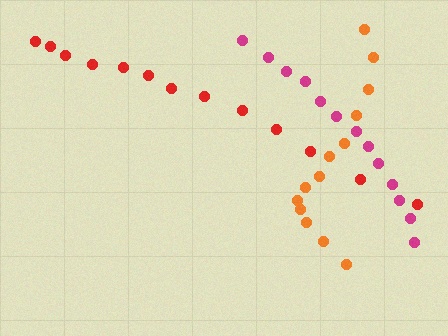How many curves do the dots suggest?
There are 3 distinct paths.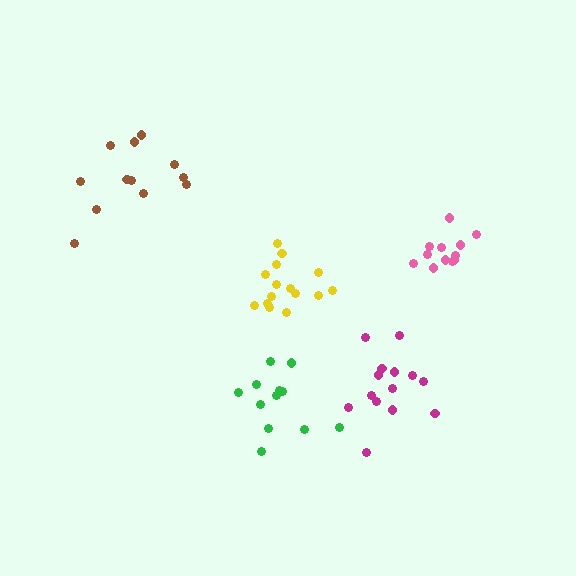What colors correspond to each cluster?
The clusters are colored: green, magenta, pink, brown, yellow.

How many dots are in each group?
Group 1: 12 dots, Group 2: 14 dots, Group 3: 12 dots, Group 4: 12 dots, Group 5: 15 dots (65 total).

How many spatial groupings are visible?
There are 5 spatial groupings.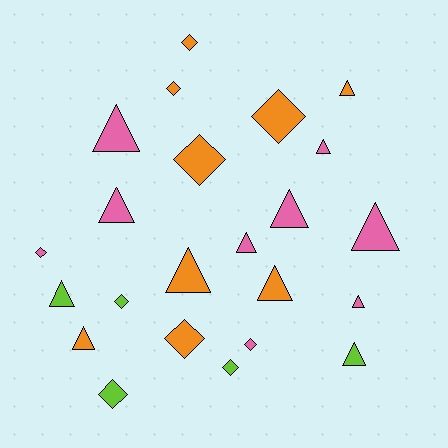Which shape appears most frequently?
Triangle, with 13 objects.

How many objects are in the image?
There are 23 objects.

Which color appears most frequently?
Orange, with 9 objects.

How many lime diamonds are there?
There are 3 lime diamonds.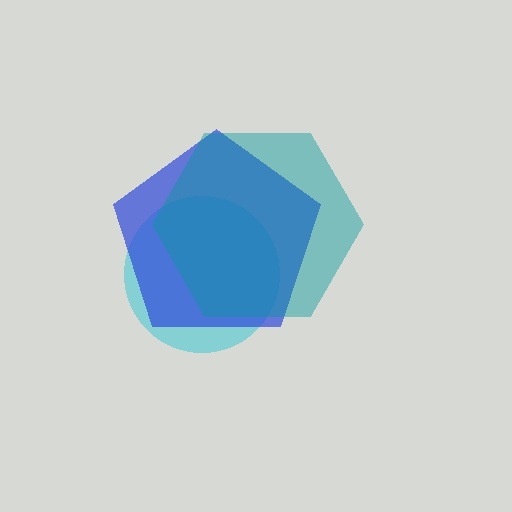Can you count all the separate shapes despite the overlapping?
Yes, there are 3 separate shapes.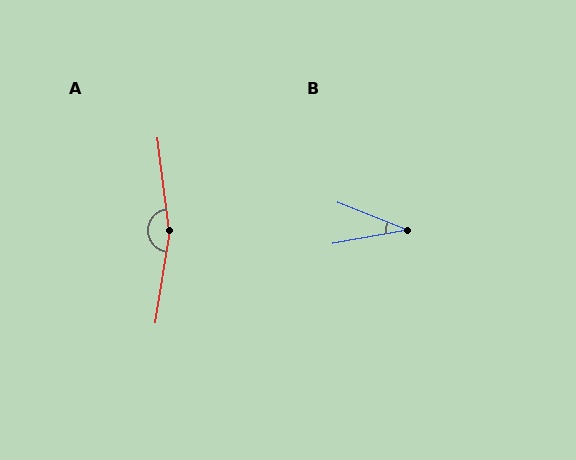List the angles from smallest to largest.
B (32°), A (164°).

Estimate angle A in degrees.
Approximately 164 degrees.